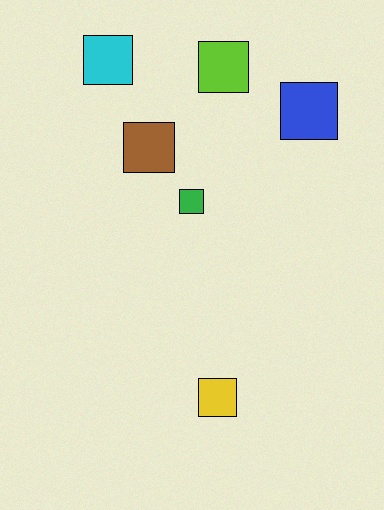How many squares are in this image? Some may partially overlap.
There are 6 squares.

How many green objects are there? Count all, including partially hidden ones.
There is 1 green object.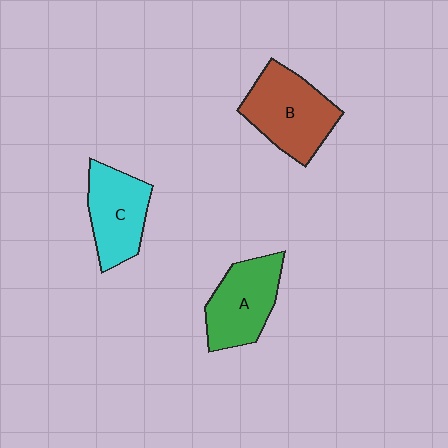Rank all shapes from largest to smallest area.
From largest to smallest: B (brown), A (green), C (cyan).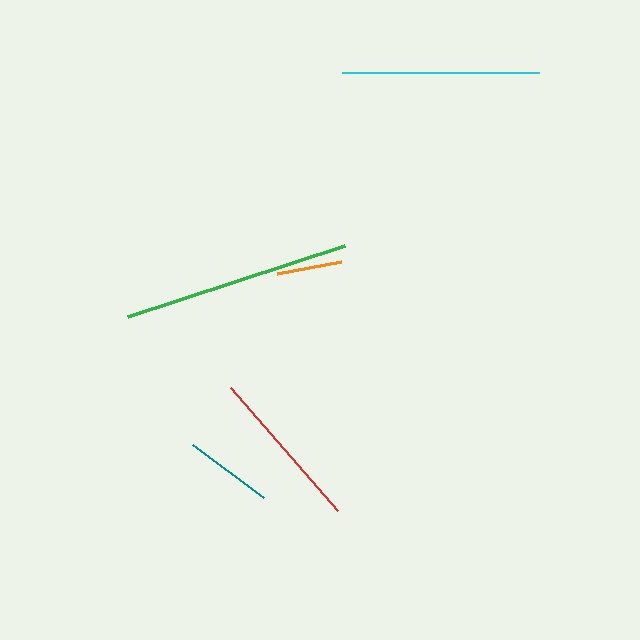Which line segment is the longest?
The green line is the longest at approximately 228 pixels.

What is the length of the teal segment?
The teal segment is approximately 89 pixels long.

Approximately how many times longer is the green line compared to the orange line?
The green line is approximately 3.5 times the length of the orange line.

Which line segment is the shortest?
The orange line is the shortest at approximately 65 pixels.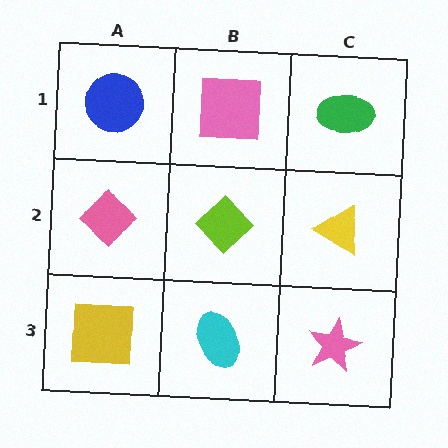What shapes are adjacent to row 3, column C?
A yellow triangle (row 2, column C), a cyan ellipse (row 3, column B).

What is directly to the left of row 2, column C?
A lime diamond.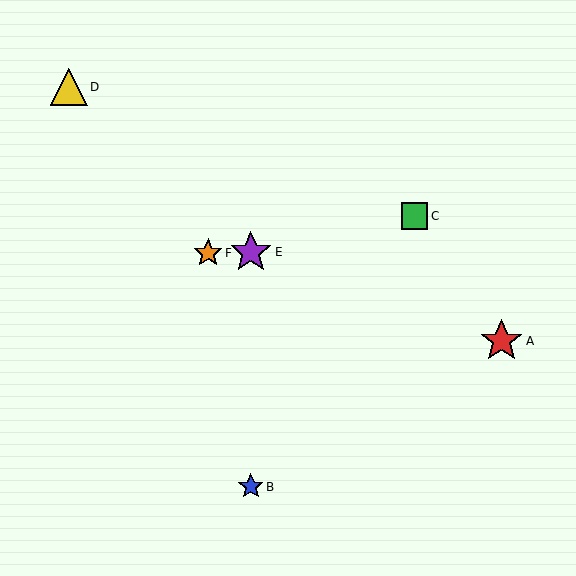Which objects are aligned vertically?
Objects B, E are aligned vertically.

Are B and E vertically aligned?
Yes, both are at x≈251.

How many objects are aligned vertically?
2 objects (B, E) are aligned vertically.